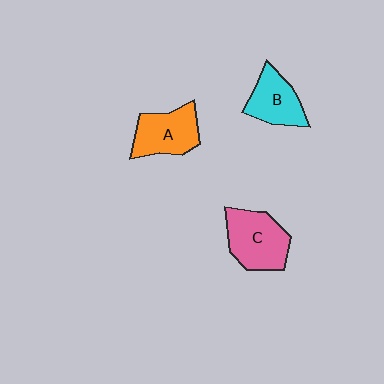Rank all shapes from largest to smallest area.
From largest to smallest: C (pink), A (orange), B (cyan).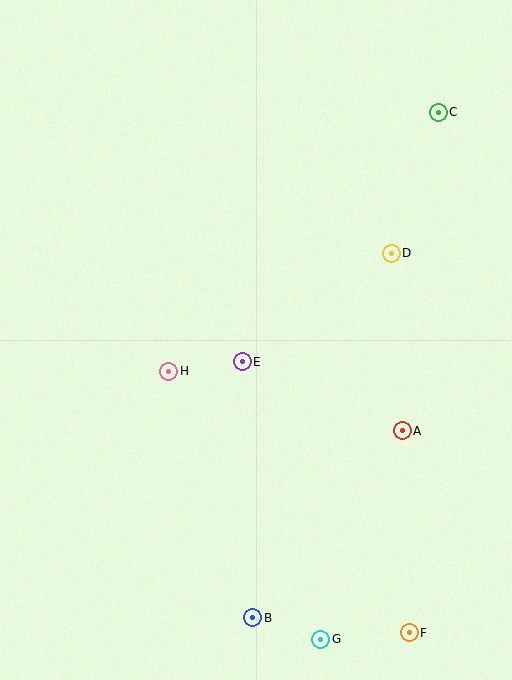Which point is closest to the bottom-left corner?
Point B is closest to the bottom-left corner.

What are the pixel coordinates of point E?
Point E is at (242, 362).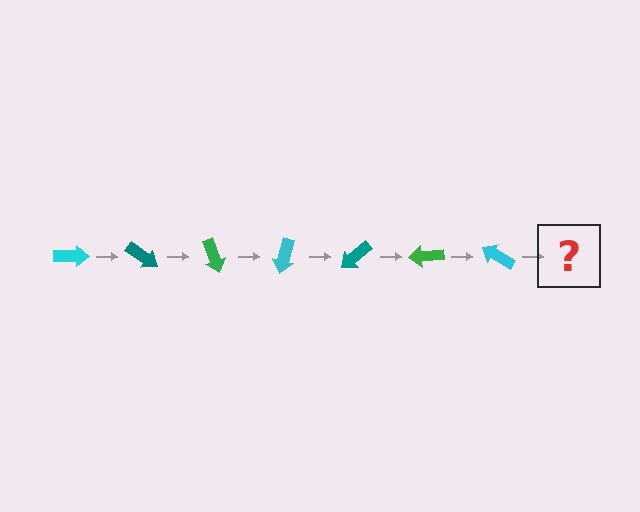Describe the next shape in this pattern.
It should be a teal arrow, rotated 245 degrees from the start.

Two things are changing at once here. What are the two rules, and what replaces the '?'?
The two rules are that it rotates 35 degrees each step and the color cycles through cyan, teal, and green. The '?' should be a teal arrow, rotated 245 degrees from the start.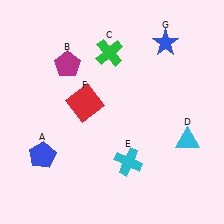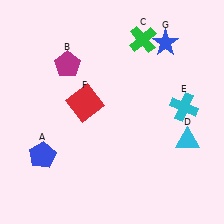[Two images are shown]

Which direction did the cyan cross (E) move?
The cyan cross (E) moved right.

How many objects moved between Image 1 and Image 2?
2 objects moved between the two images.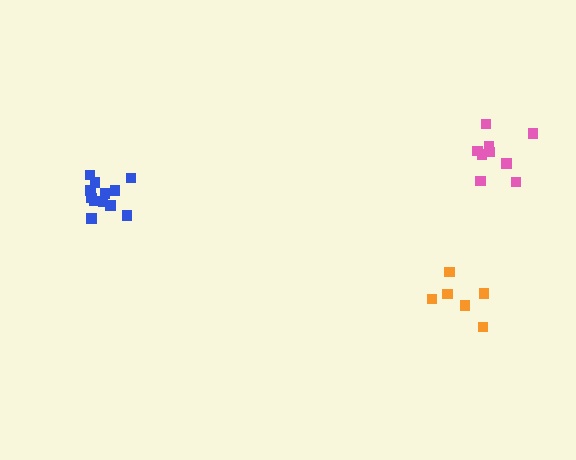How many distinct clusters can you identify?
There are 3 distinct clusters.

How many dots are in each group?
Group 1: 6 dots, Group 2: 12 dots, Group 3: 9 dots (27 total).